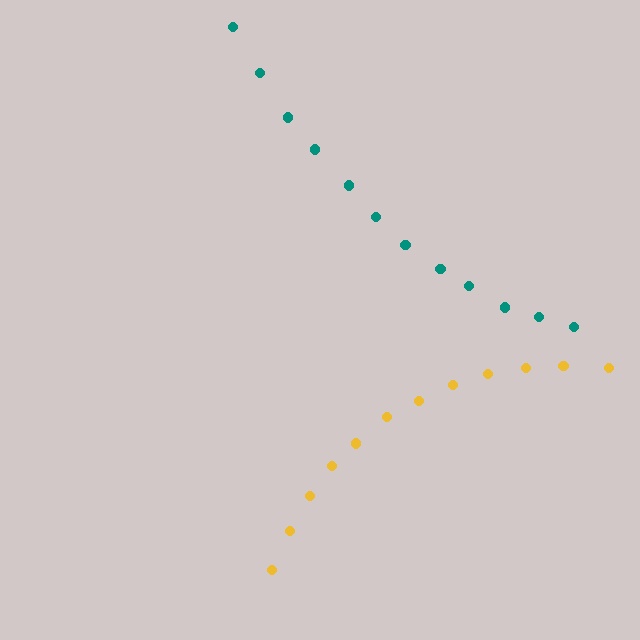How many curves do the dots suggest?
There are 2 distinct paths.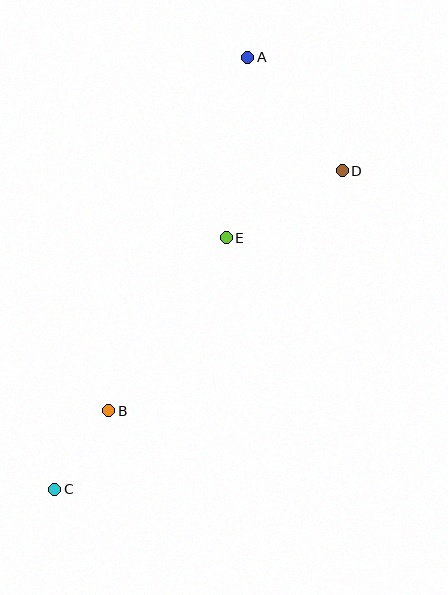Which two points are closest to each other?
Points B and C are closest to each other.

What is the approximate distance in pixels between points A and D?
The distance between A and D is approximately 147 pixels.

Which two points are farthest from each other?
Points A and C are farthest from each other.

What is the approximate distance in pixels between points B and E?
The distance between B and E is approximately 209 pixels.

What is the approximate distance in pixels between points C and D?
The distance between C and D is approximately 429 pixels.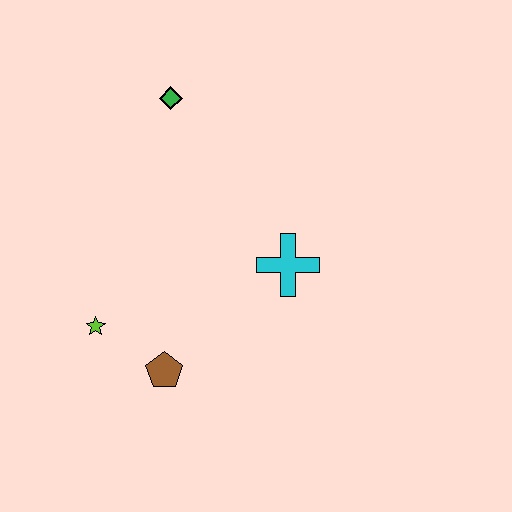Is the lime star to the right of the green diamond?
No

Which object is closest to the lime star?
The brown pentagon is closest to the lime star.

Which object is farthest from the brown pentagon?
The green diamond is farthest from the brown pentagon.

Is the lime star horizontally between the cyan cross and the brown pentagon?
No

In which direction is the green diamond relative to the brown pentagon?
The green diamond is above the brown pentagon.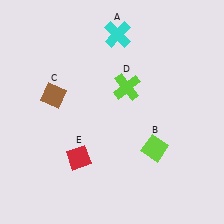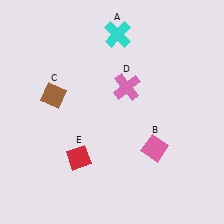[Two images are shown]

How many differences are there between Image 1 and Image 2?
There are 2 differences between the two images.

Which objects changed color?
B changed from lime to pink. D changed from lime to pink.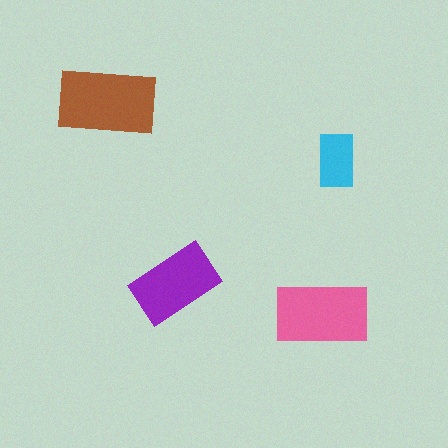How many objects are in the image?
There are 4 objects in the image.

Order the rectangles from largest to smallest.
the brown one, the pink one, the purple one, the cyan one.